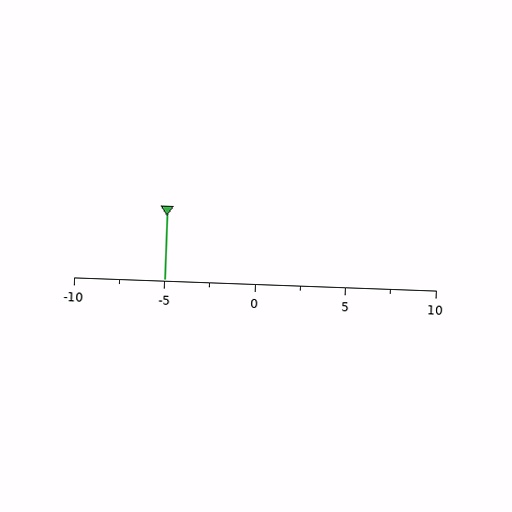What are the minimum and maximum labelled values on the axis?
The axis runs from -10 to 10.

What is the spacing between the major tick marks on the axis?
The major ticks are spaced 5 apart.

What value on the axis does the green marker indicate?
The marker indicates approximately -5.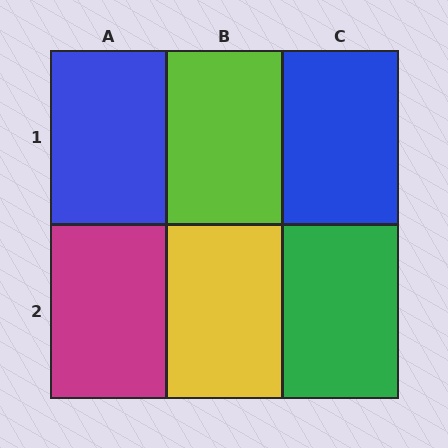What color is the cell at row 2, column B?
Yellow.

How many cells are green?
1 cell is green.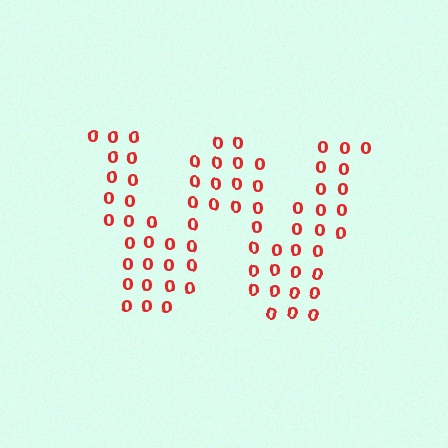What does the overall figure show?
The overall figure shows the letter W.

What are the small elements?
The small elements are digit 0's.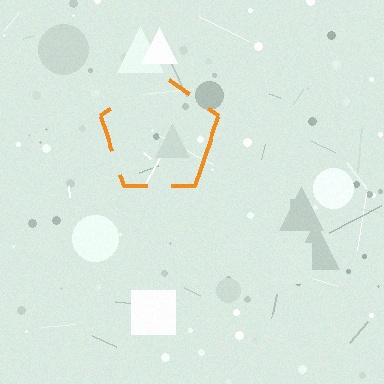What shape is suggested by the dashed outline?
The dashed outline suggests a pentagon.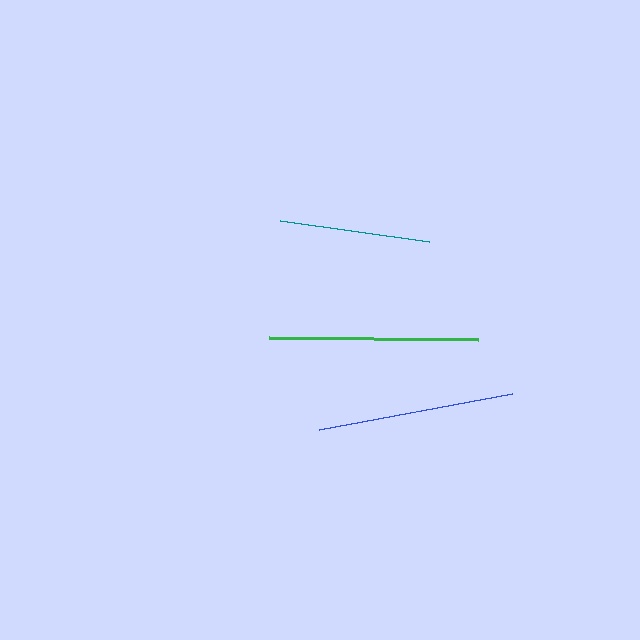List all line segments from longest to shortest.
From longest to shortest: green, blue, teal.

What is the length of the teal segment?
The teal segment is approximately 151 pixels long.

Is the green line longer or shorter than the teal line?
The green line is longer than the teal line.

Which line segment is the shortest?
The teal line is the shortest at approximately 151 pixels.